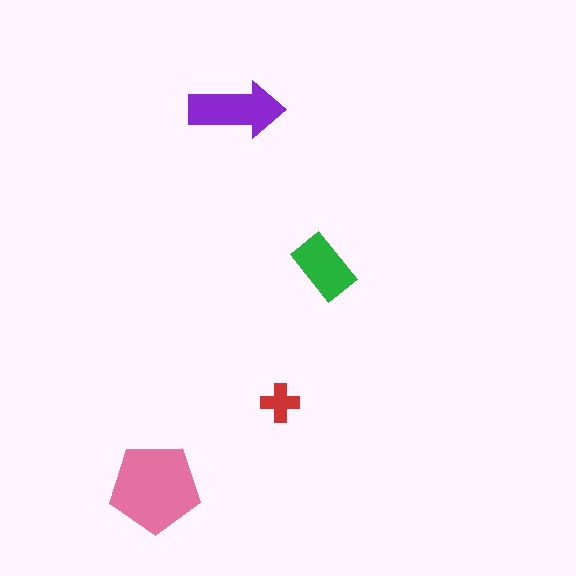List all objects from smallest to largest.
The red cross, the green rectangle, the purple arrow, the pink pentagon.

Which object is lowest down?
The pink pentagon is bottommost.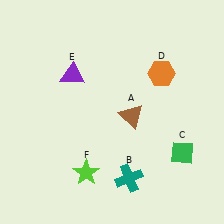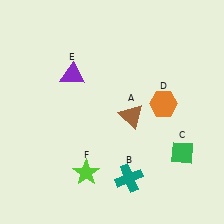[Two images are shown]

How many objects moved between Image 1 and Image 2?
1 object moved between the two images.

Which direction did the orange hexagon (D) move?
The orange hexagon (D) moved down.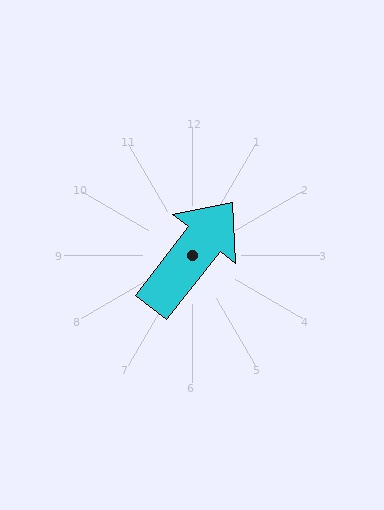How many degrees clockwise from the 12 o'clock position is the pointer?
Approximately 38 degrees.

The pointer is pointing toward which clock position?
Roughly 1 o'clock.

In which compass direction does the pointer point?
Northeast.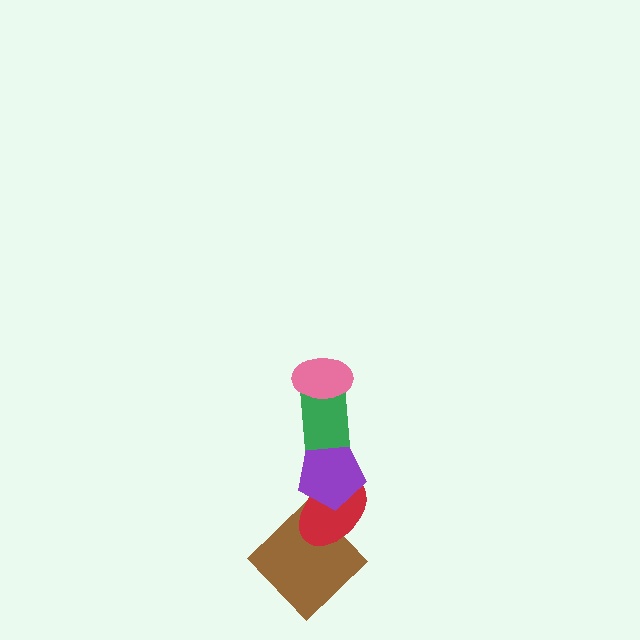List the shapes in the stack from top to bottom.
From top to bottom: the pink ellipse, the green rectangle, the purple pentagon, the red ellipse, the brown diamond.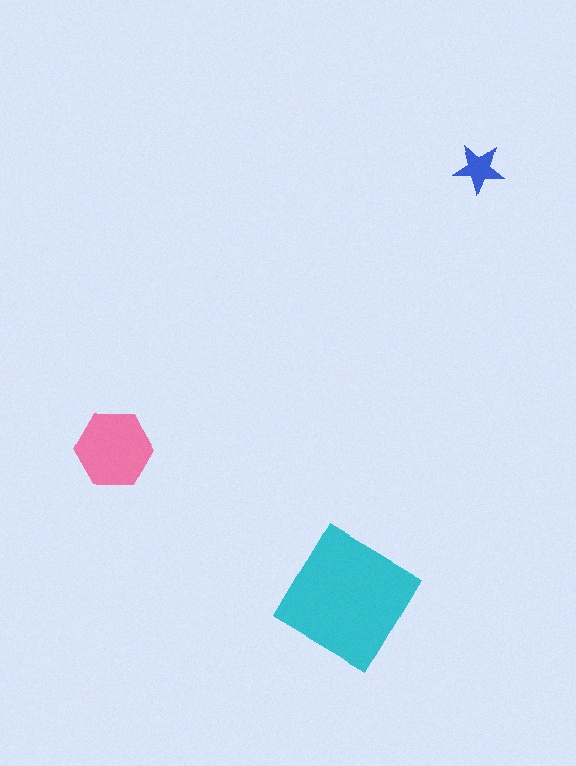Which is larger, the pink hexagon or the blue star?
The pink hexagon.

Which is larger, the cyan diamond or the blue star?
The cyan diamond.